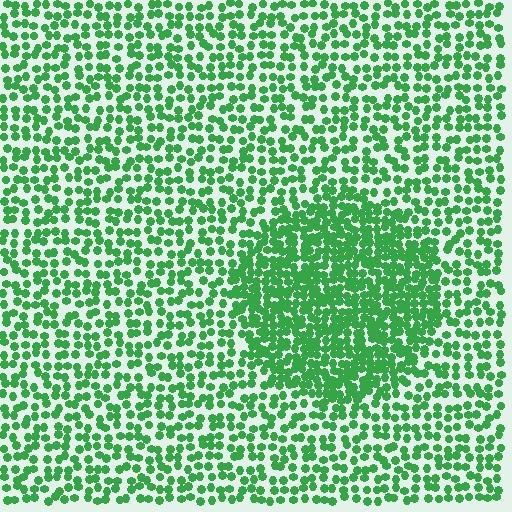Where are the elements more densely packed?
The elements are more densely packed inside the circle boundary.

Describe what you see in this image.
The image contains small green elements arranged at two different densities. A circle-shaped region is visible where the elements are more densely packed than the surrounding area.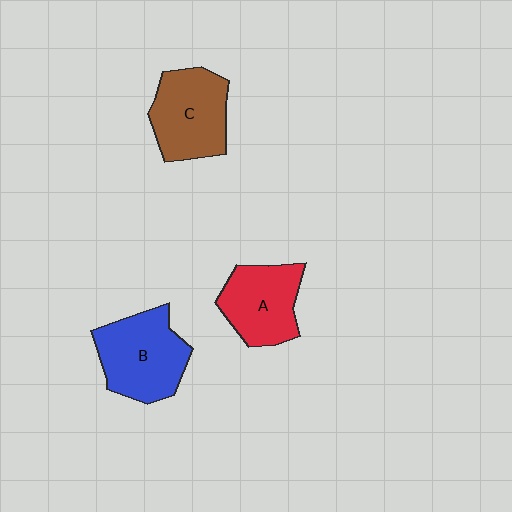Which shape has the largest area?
Shape B (blue).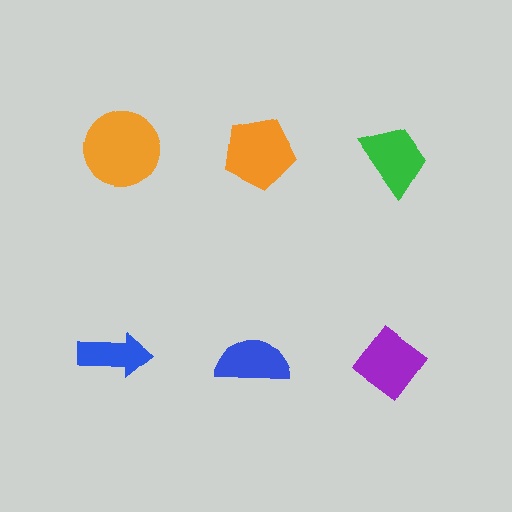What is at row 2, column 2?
A blue semicircle.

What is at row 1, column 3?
A green trapezoid.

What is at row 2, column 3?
A purple diamond.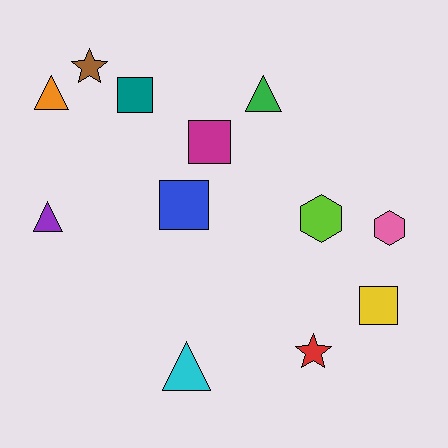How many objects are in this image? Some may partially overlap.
There are 12 objects.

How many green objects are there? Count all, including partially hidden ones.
There is 1 green object.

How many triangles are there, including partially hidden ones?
There are 4 triangles.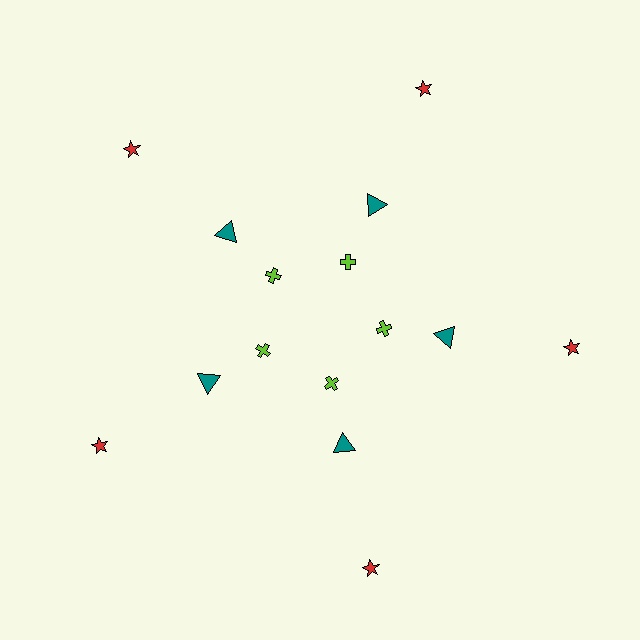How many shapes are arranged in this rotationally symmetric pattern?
There are 15 shapes, arranged in 5 groups of 3.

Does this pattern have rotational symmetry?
Yes, this pattern has 5-fold rotational symmetry. It looks the same after rotating 72 degrees around the center.